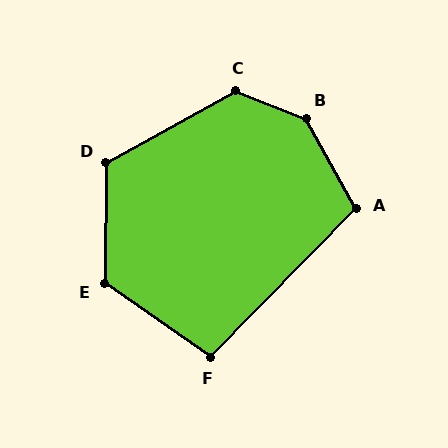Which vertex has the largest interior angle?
B, at approximately 141 degrees.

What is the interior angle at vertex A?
Approximately 106 degrees (obtuse).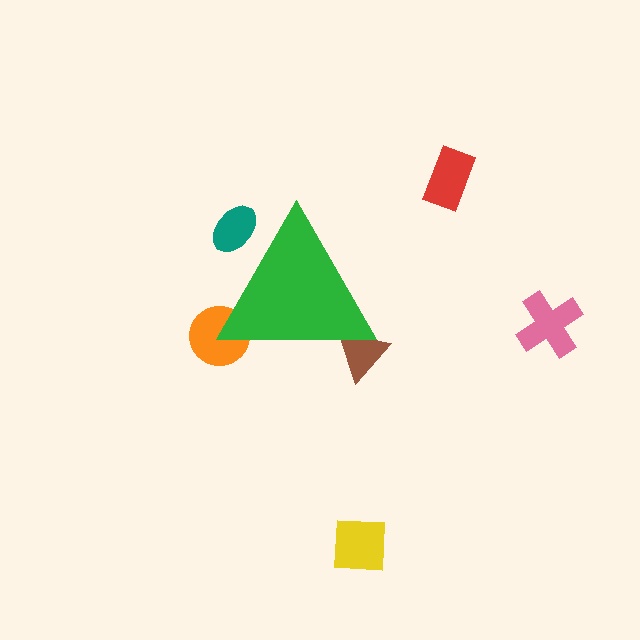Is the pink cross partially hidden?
No, the pink cross is fully visible.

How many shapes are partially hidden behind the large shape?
3 shapes are partially hidden.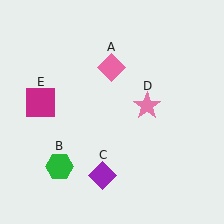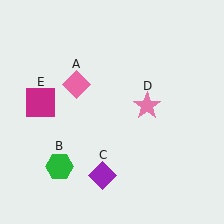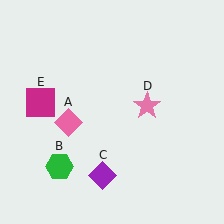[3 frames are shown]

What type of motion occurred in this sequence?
The pink diamond (object A) rotated counterclockwise around the center of the scene.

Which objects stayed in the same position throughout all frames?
Green hexagon (object B) and purple diamond (object C) and pink star (object D) and magenta square (object E) remained stationary.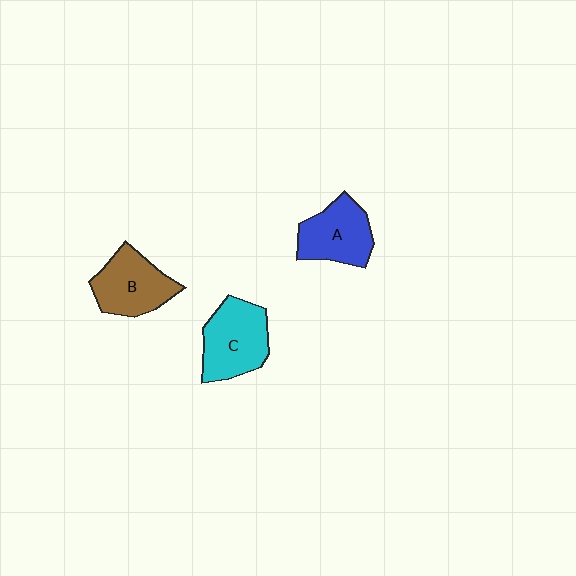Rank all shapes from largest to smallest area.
From largest to smallest: C (cyan), B (brown), A (blue).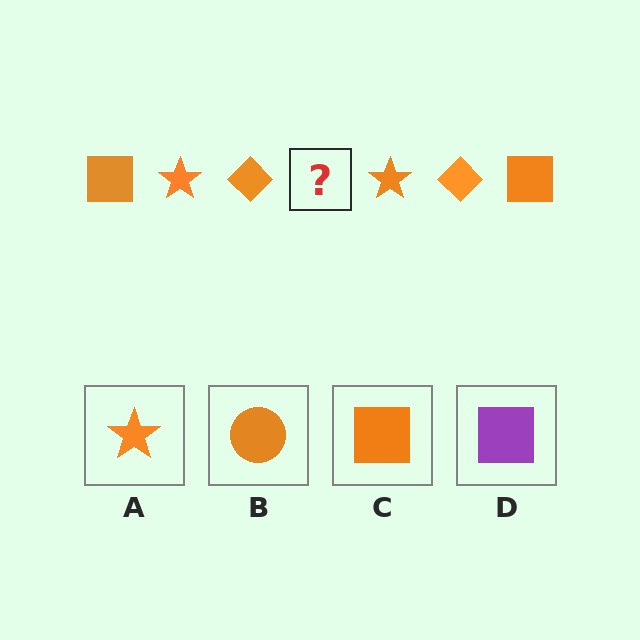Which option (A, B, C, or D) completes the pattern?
C.